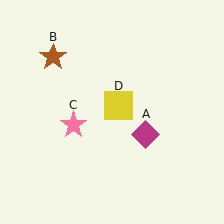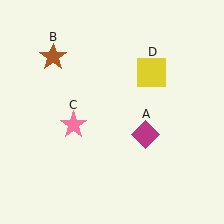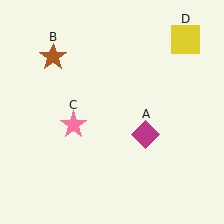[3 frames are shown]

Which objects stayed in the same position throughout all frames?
Magenta diamond (object A) and brown star (object B) and pink star (object C) remained stationary.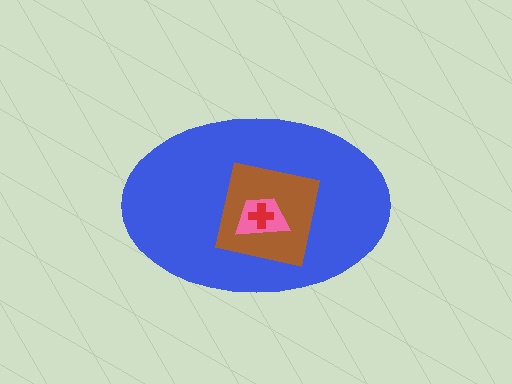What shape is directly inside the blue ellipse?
The brown square.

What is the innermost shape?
The red cross.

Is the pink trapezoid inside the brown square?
Yes.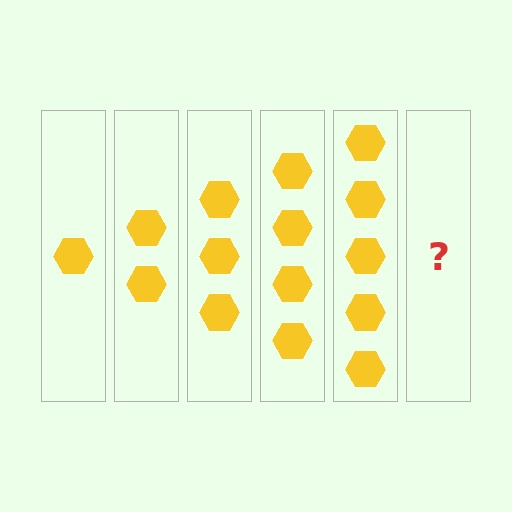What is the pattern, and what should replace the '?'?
The pattern is that each step adds one more hexagon. The '?' should be 6 hexagons.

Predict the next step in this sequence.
The next step is 6 hexagons.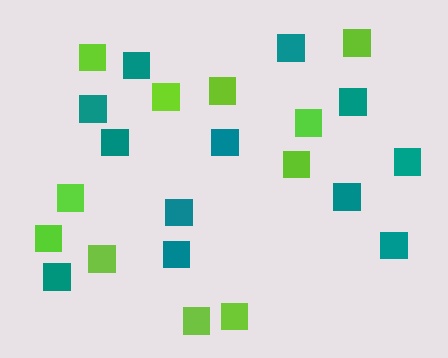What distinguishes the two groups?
There are 2 groups: one group of teal squares (12) and one group of lime squares (11).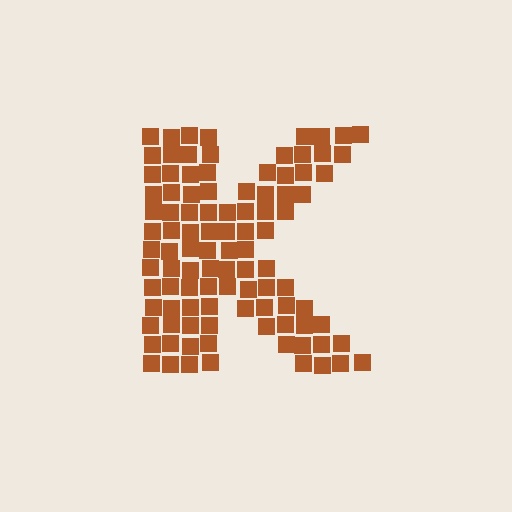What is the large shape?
The large shape is the letter K.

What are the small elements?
The small elements are squares.